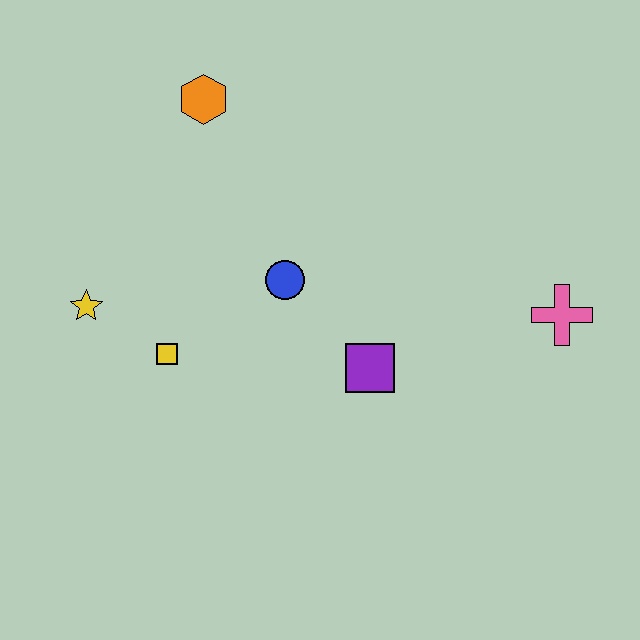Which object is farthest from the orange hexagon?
The pink cross is farthest from the orange hexagon.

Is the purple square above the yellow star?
No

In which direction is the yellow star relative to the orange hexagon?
The yellow star is below the orange hexagon.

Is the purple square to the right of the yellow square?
Yes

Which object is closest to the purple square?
The blue circle is closest to the purple square.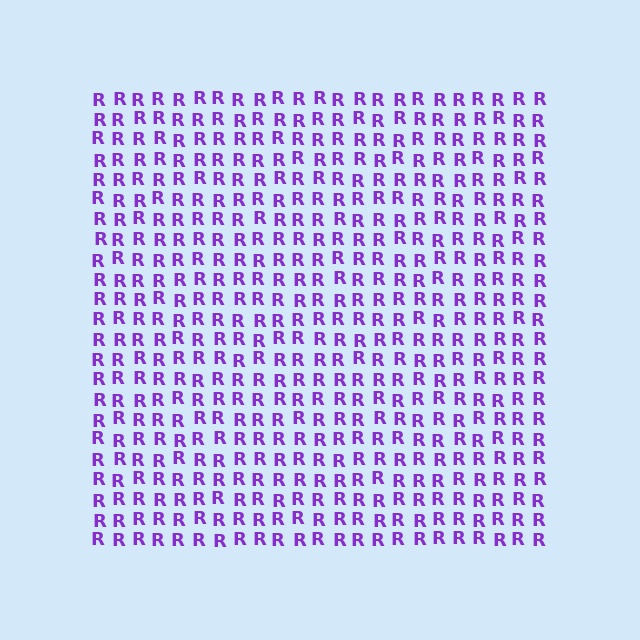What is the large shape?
The large shape is a square.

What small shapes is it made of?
It is made of small letter R's.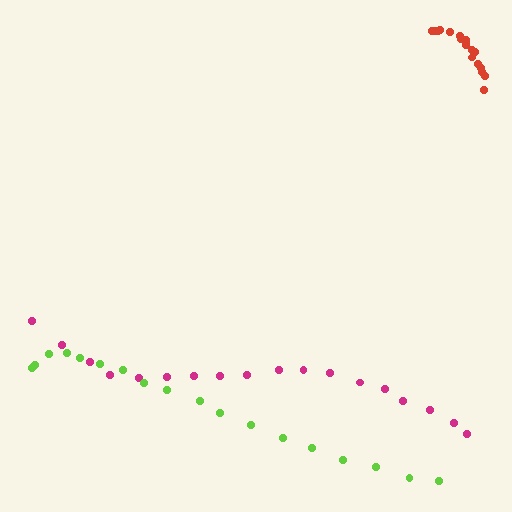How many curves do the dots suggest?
There are 3 distinct paths.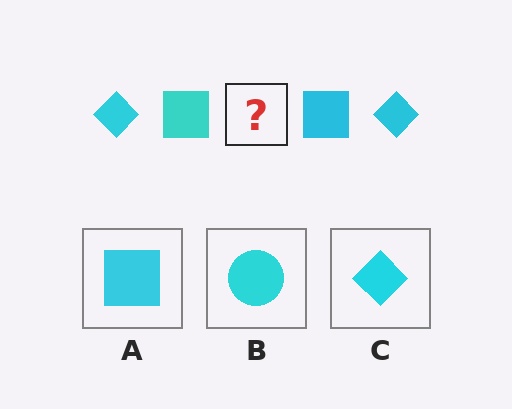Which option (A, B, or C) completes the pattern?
C.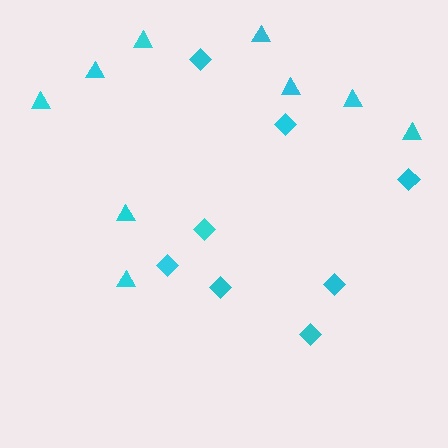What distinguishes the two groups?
There are 2 groups: one group of triangles (9) and one group of diamonds (8).